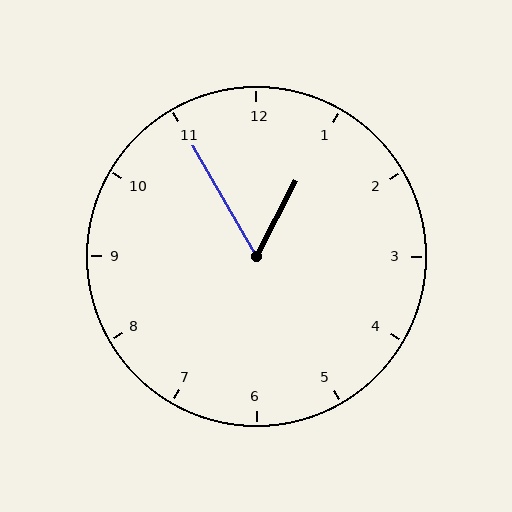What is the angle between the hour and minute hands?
Approximately 58 degrees.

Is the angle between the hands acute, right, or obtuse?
It is acute.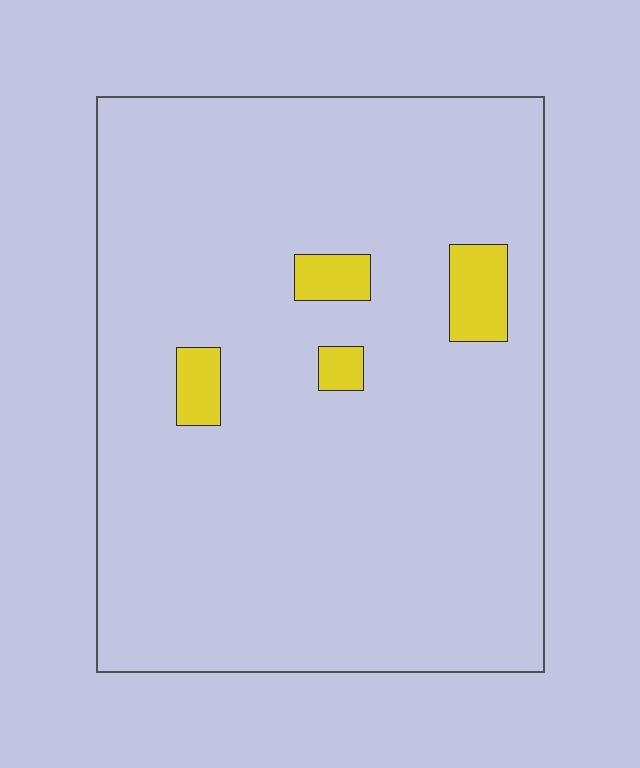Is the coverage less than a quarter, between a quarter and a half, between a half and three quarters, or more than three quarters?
Less than a quarter.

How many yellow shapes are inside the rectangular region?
4.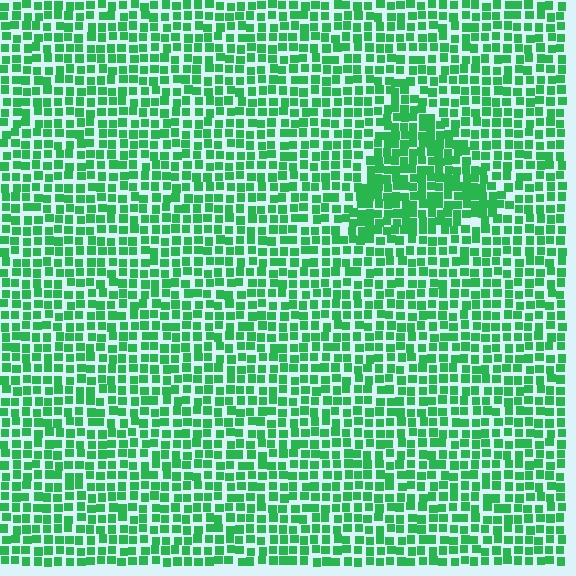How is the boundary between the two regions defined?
The boundary is defined by a change in element density (approximately 1.5x ratio). All elements are the same color, size, and shape.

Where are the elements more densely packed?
The elements are more densely packed inside the triangle boundary.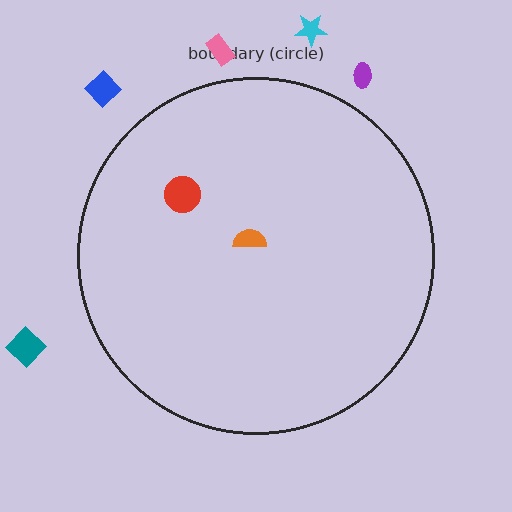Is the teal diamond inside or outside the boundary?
Outside.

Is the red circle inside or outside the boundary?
Inside.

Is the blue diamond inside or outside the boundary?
Outside.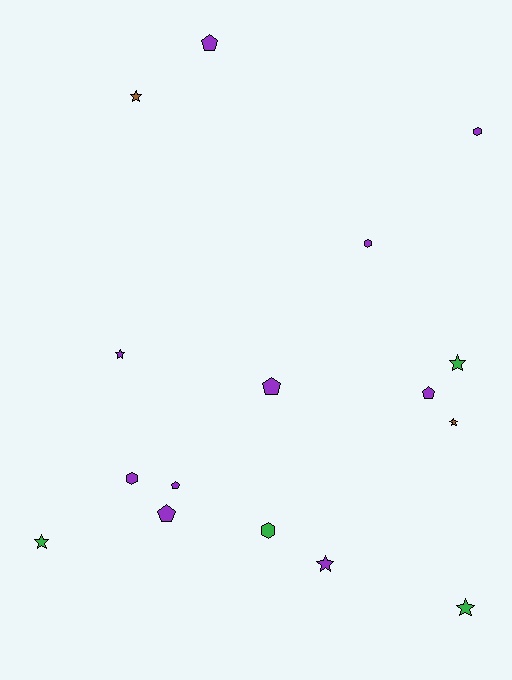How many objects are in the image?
There are 16 objects.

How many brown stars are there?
There are 2 brown stars.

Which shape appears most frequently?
Star, with 7 objects.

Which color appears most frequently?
Purple, with 10 objects.